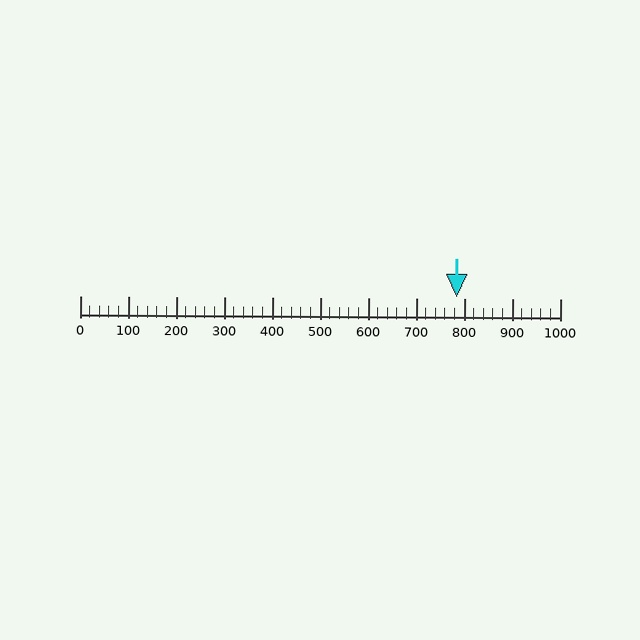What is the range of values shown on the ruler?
The ruler shows values from 0 to 1000.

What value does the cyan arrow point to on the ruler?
The cyan arrow points to approximately 784.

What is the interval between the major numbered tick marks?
The major tick marks are spaced 100 units apart.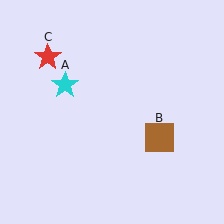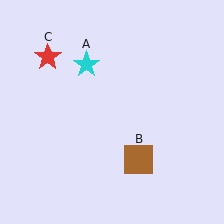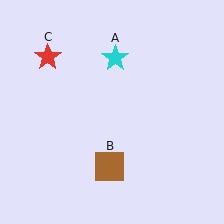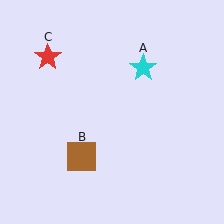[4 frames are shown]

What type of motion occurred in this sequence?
The cyan star (object A), brown square (object B) rotated clockwise around the center of the scene.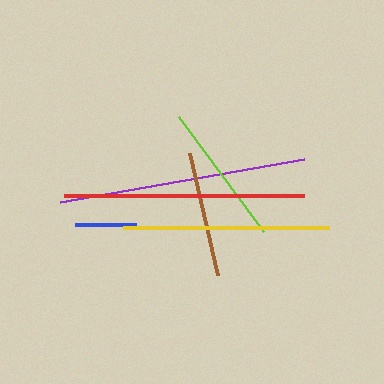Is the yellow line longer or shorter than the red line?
The red line is longer than the yellow line.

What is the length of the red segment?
The red segment is approximately 240 pixels long.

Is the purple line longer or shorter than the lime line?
The purple line is longer than the lime line.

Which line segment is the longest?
The purple line is the longest at approximately 247 pixels.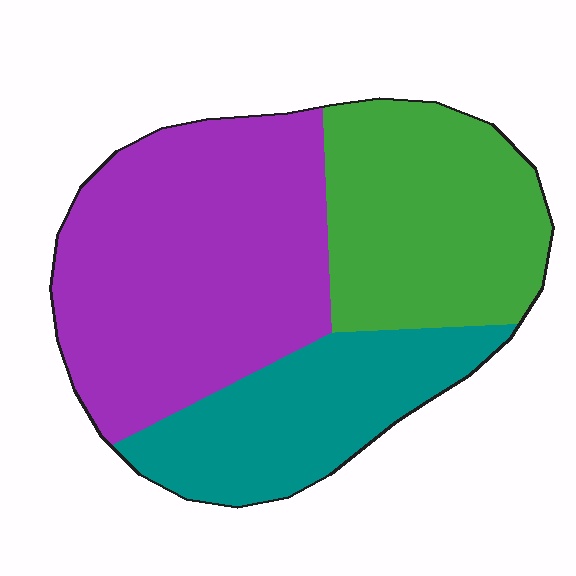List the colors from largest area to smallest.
From largest to smallest: purple, green, teal.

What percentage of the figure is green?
Green takes up about one third (1/3) of the figure.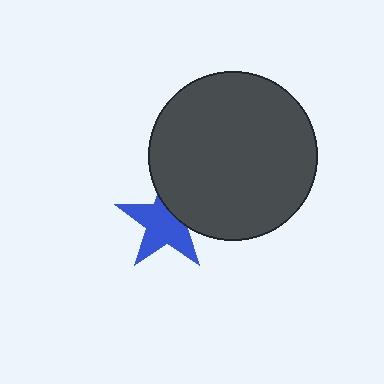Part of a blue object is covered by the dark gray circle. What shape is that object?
It is a star.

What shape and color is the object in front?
The object in front is a dark gray circle.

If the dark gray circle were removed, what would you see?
You would see the complete blue star.